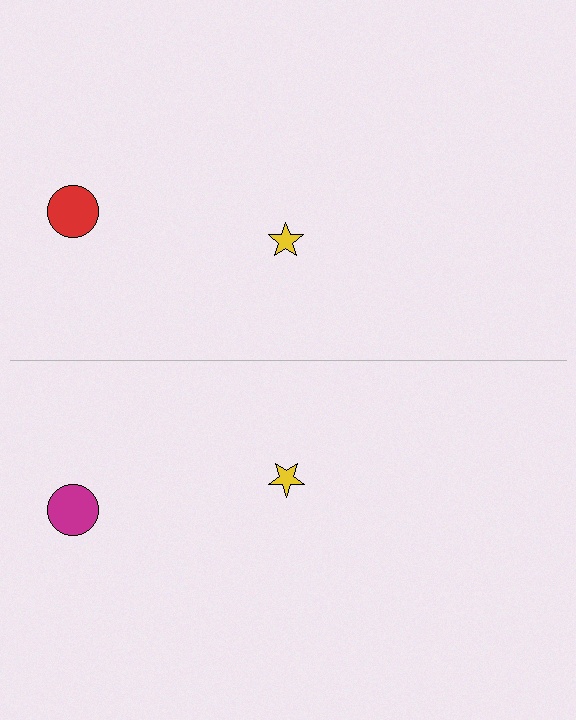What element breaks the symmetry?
The magenta circle on the bottom side breaks the symmetry — its mirror counterpart is red.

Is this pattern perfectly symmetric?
No, the pattern is not perfectly symmetric. The magenta circle on the bottom side breaks the symmetry — its mirror counterpart is red.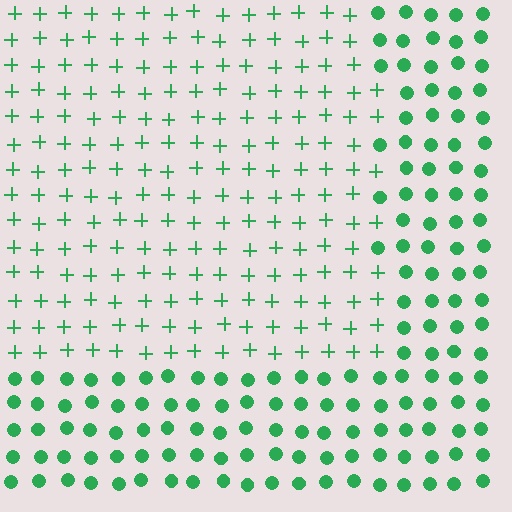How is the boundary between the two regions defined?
The boundary is defined by a change in element shape: plus signs inside vs. circles outside. All elements share the same color and spacing.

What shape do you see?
I see a rectangle.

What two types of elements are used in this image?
The image uses plus signs inside the rectangle region and circles outside it.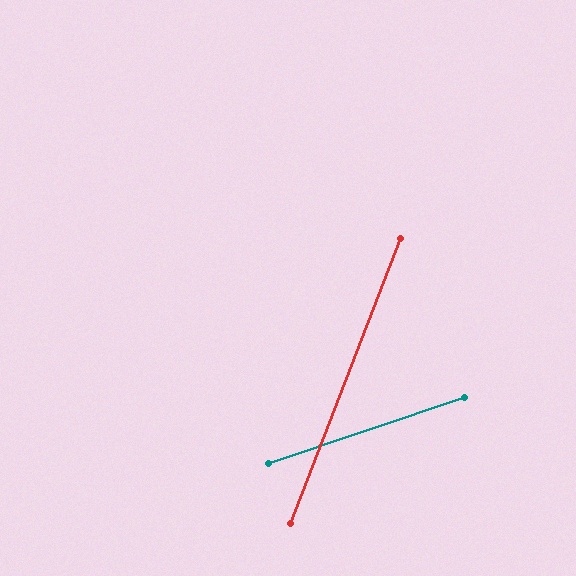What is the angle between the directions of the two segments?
Approximately 51 degrees.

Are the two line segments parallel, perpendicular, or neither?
Neither parallel nor perpendicular — they differ by about 51°.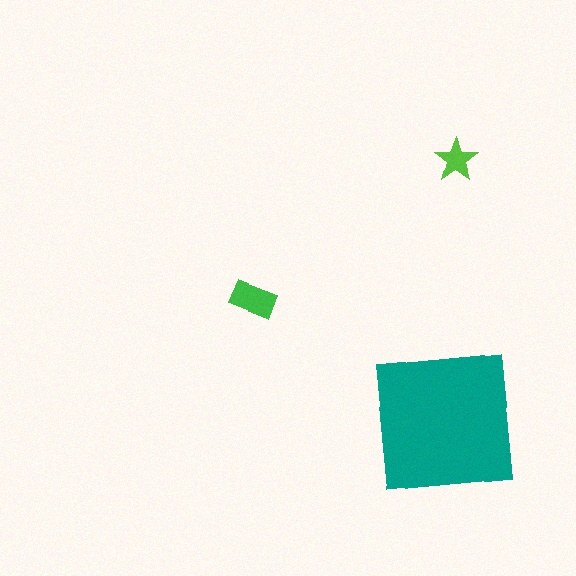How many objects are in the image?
There are 3 objects in the image.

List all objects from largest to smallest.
The teal square, the green rectangle, the lime star.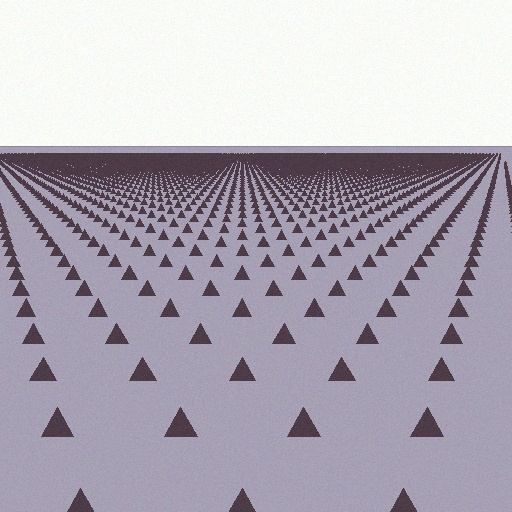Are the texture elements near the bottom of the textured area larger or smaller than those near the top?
Larger. Near the bottom, elements are closer to the viewer and appear at a bigger on-screen size.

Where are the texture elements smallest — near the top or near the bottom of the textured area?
Near the top.